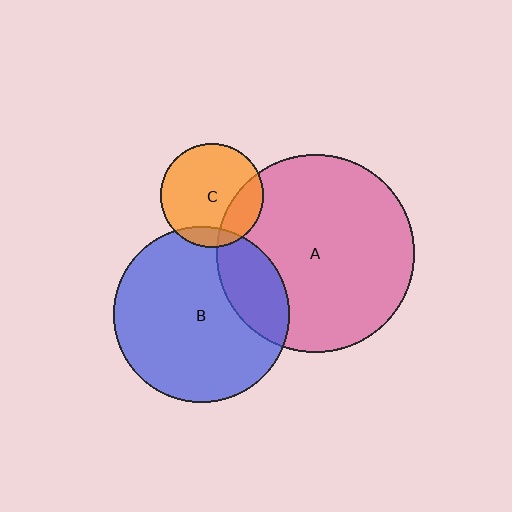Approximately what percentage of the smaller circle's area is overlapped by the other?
Approximately 10%.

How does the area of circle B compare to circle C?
Approximately 2.9 times.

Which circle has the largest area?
Circle A (pink).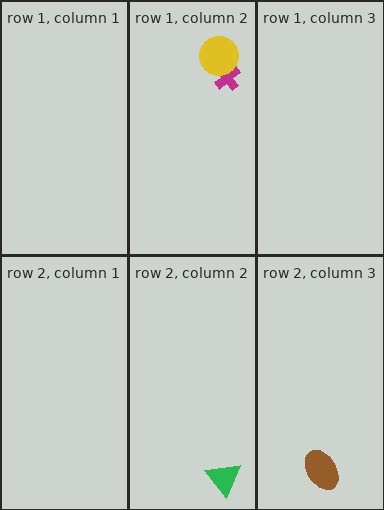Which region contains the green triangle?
The row 2, column 2 region.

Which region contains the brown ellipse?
The row 2, column 3 region.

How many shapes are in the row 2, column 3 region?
1.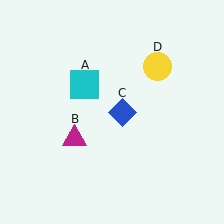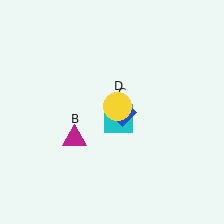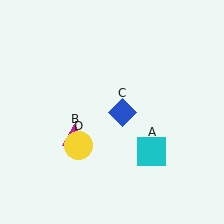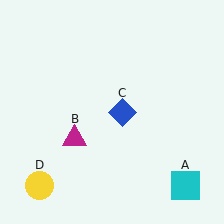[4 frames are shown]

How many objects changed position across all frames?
2 objects changed position: cyan square (object A), yellow circle (object D).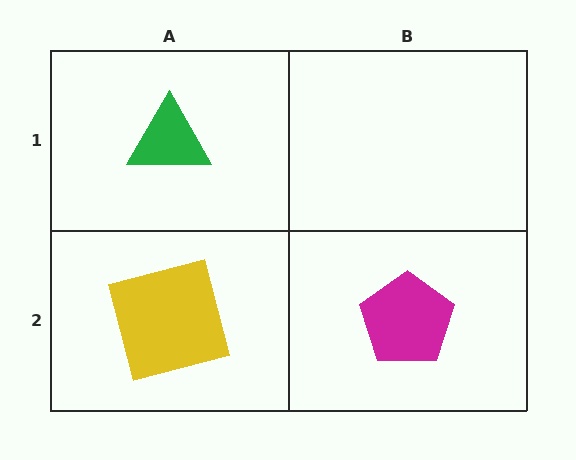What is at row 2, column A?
A yellow square.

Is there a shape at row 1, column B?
No, that cell is empty.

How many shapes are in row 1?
1 shape.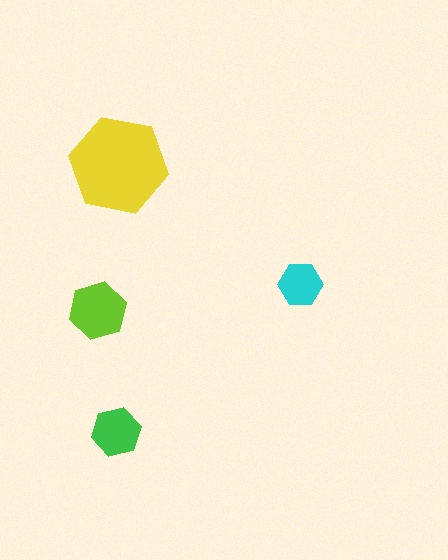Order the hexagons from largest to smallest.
the yellow one, the lime one, the green one, the cyan one.